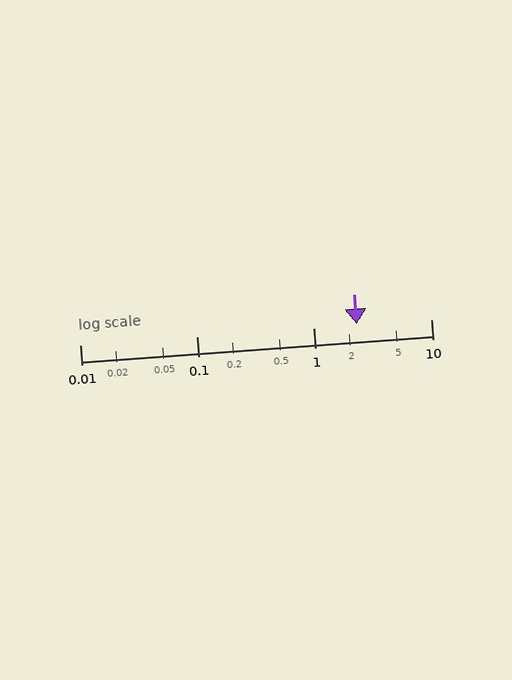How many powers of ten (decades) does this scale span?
The scale spans 3 decades, from 0.01 to 10.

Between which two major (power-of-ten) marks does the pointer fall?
The pointer is between 1 and 10.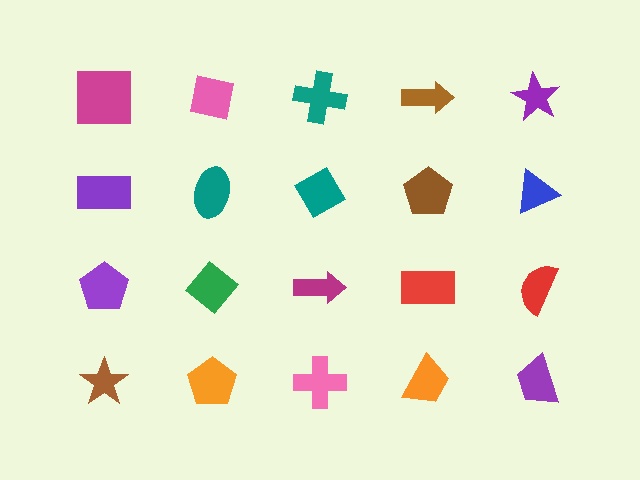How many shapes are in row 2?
5 shapes.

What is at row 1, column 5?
A purple star.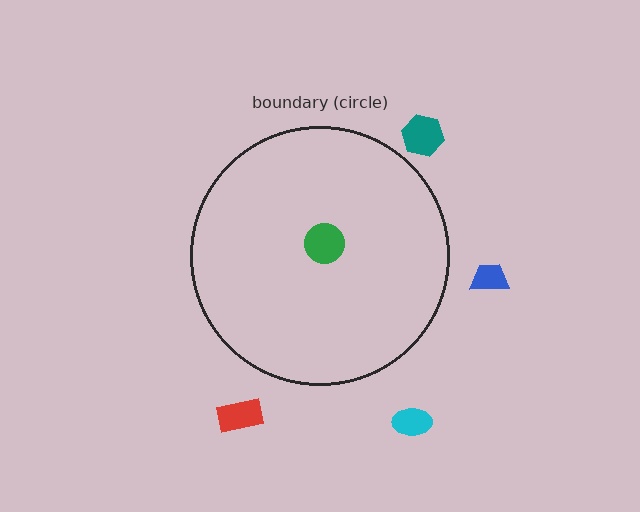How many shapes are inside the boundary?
1 inside, 4 outside.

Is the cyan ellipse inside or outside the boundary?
Outside.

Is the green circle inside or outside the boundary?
Inside.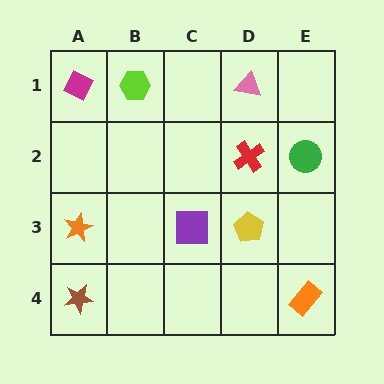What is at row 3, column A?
An orange star.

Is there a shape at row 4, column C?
No, that cell is empty.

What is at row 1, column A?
A magenta diamond.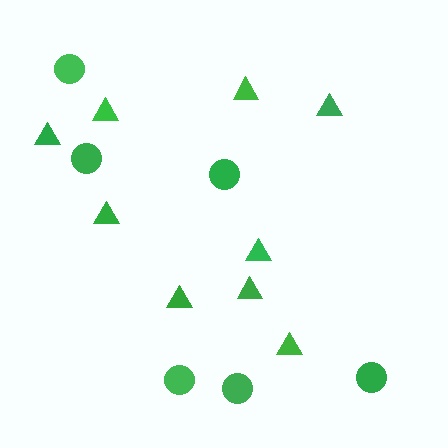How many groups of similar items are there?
There are 2 groups: one group of circles (6) and one group of triangles (9).